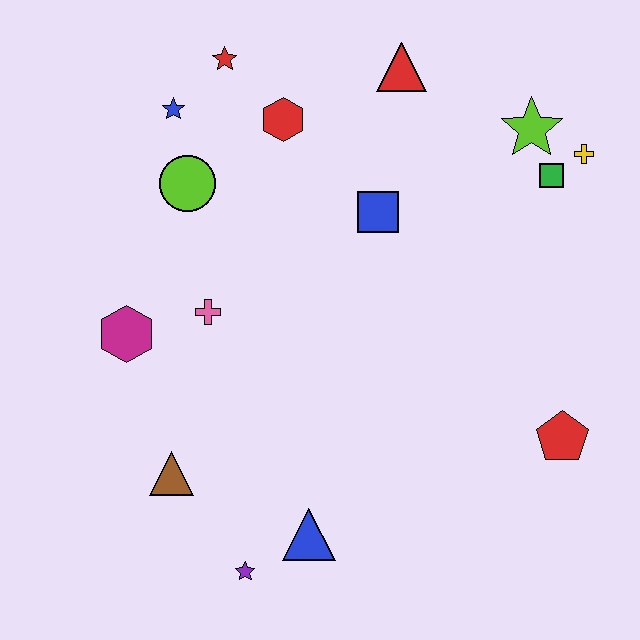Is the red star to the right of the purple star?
No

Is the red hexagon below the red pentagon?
No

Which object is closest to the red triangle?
The red hexagon is closest to the red triangle.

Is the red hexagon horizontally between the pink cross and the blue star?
No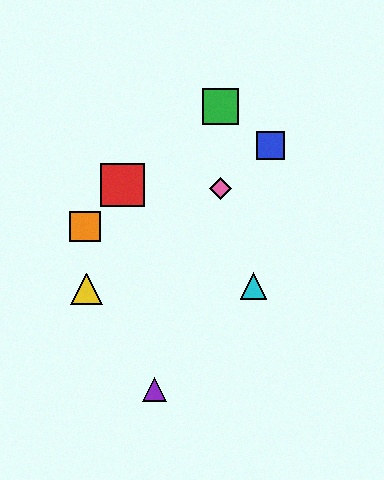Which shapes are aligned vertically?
The green square, the pink diamond are aligned vertically.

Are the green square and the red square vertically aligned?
No, the green square is at x≈220 and the red square is at x≈123.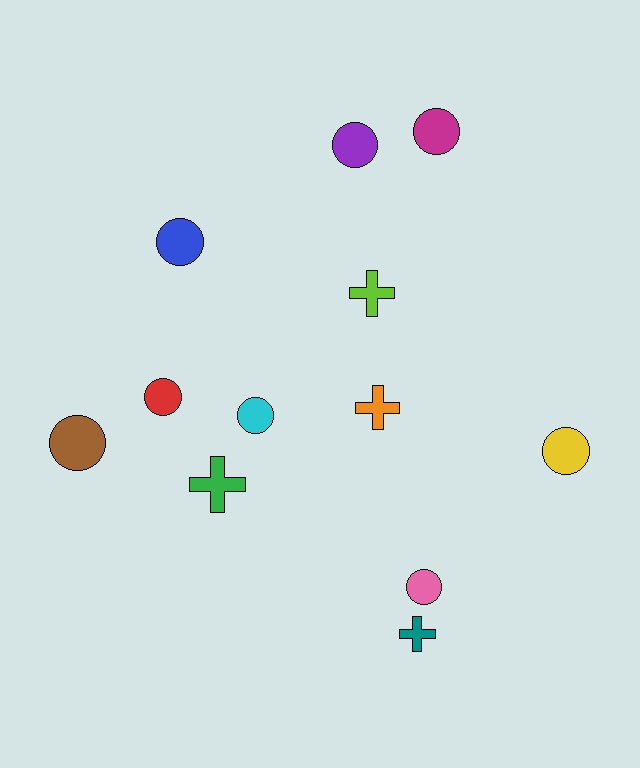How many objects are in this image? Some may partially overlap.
There are 12 objects.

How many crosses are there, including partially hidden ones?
There are 4 crosses.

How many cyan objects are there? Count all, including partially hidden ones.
There is 1 cyan object.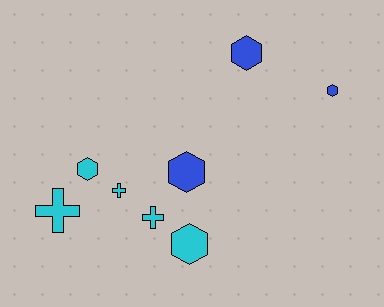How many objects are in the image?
There are 8 objects.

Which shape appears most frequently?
Hexagon, with 5 objects.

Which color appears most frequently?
Cyan, with 5 objects.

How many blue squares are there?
There are no blue squares.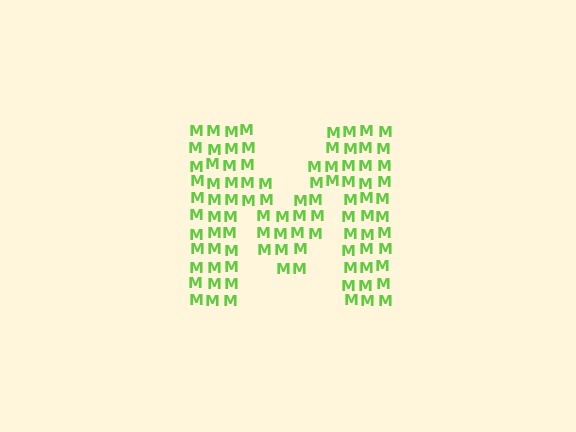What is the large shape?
The large shape is the letter M.